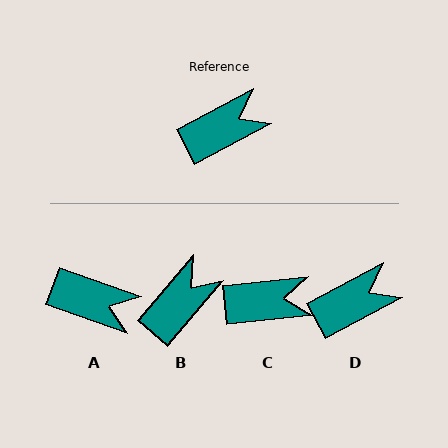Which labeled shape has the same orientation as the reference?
D.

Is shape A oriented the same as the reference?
No, it is off by about 47 degrees.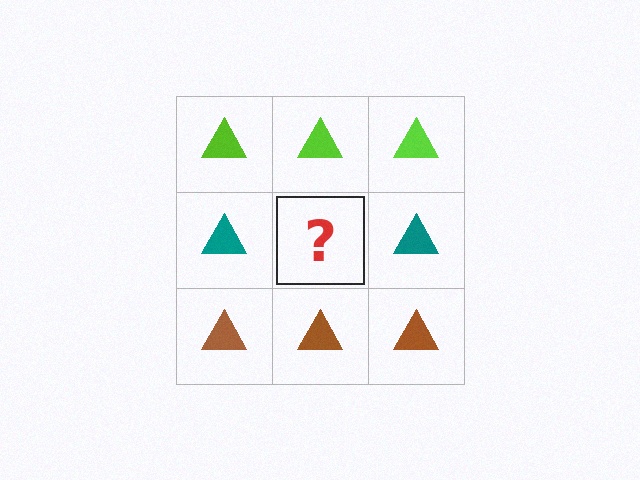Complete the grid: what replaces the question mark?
The question mark should be replaced with a teal triangle.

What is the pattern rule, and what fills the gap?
The rule is that each row has a consistent color. The gap should be filled with a teal triangle.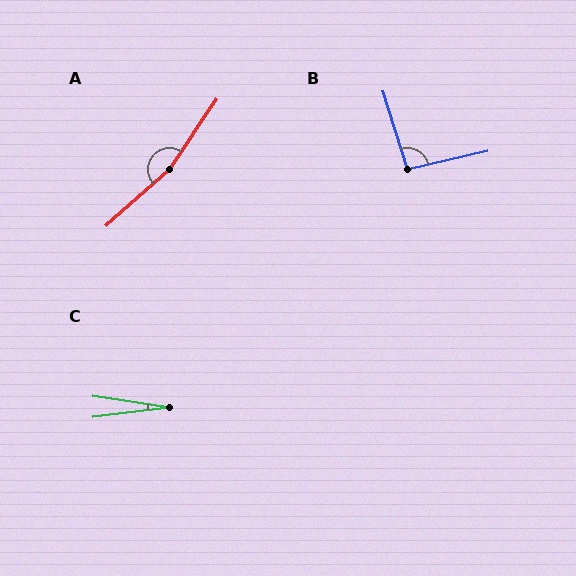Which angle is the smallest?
C, at approximately 16 degrees.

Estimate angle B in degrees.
Approximately 94 degrees.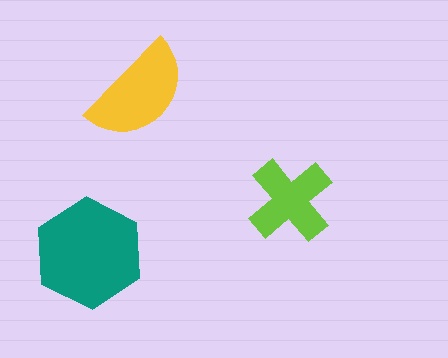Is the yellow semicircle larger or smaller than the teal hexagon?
Smaller.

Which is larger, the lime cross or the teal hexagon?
The teal hexagon.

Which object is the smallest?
The lime cross.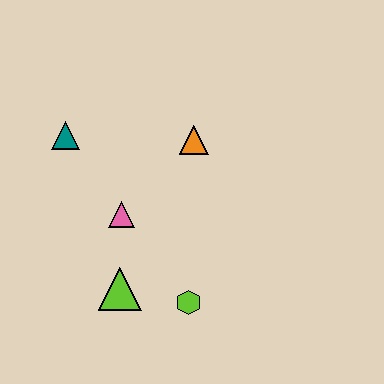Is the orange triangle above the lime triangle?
Yes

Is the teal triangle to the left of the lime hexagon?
Yes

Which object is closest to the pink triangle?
The lime triangle is closest to the pink triangle.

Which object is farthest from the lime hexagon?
The teal triangle is farthest from the lime hexagon.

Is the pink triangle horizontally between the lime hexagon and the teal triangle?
Yes